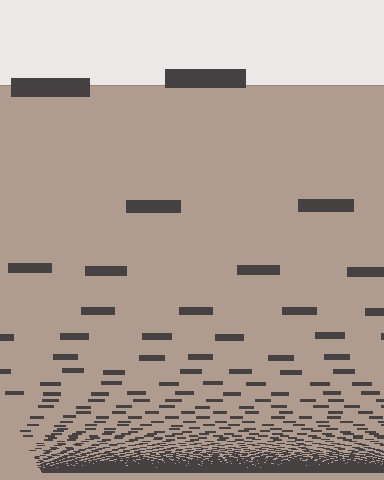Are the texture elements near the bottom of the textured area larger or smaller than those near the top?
Smaller. The gradient is inverted — elements near the bottom are smaller and denser.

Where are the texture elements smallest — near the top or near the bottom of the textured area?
Near the bottom.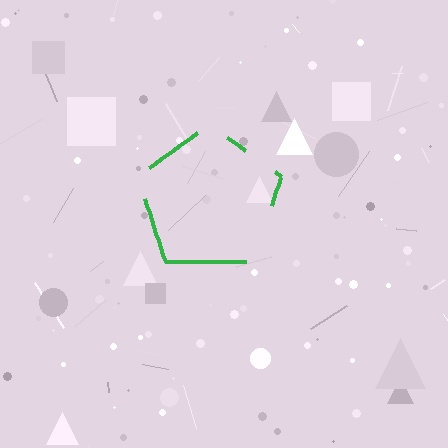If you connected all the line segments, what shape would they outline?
They would outline a pentagon.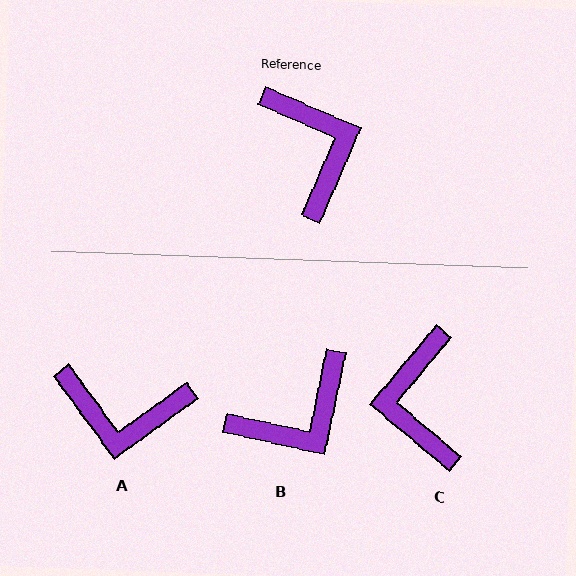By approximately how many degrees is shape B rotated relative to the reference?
Approximately 78 degrees clockwise.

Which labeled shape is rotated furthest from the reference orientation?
C, about 164 degrees away.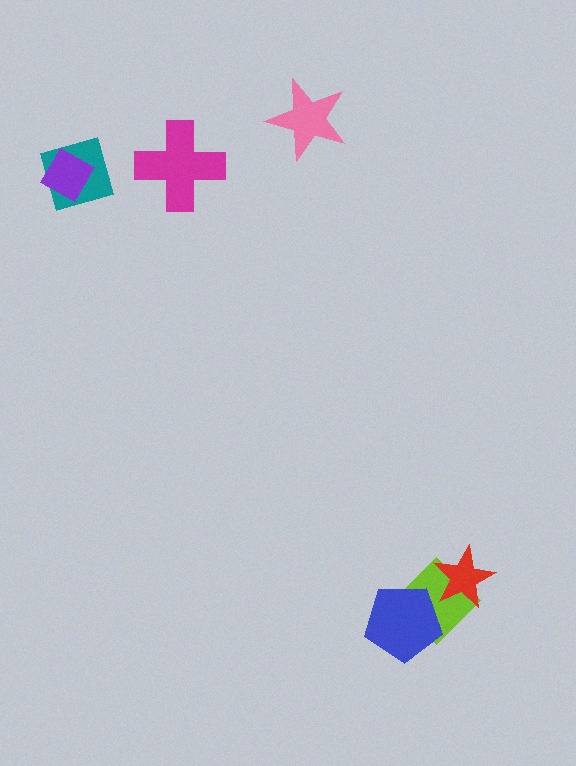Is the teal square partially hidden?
Yes, it is partially covered by another shape.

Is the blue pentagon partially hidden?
No, no other shape covers it.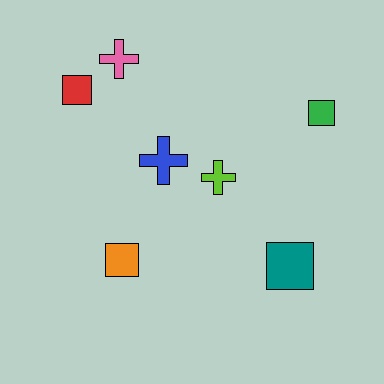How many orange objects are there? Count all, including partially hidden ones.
There is 1 orange object.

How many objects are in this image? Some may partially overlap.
There are 7 objects.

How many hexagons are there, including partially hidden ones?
There are no hexagons.